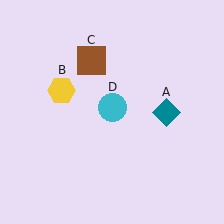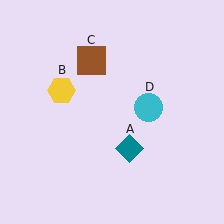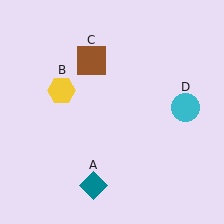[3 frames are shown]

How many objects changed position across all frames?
2 objects changed position: teal diamond (object A), cyan circle (object D).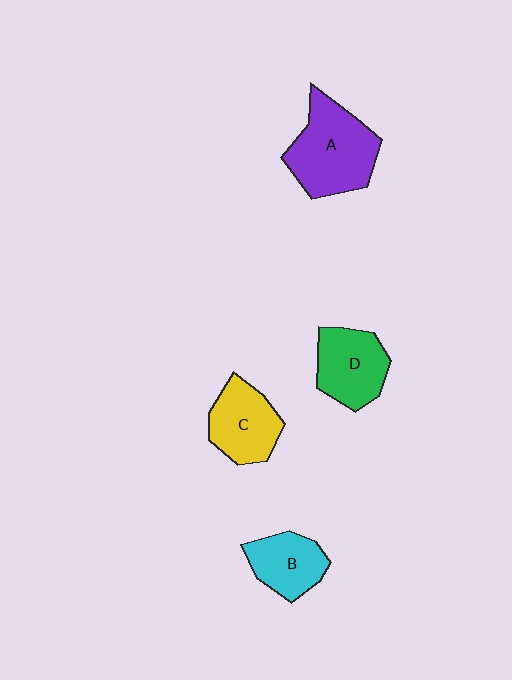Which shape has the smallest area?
Shape B (cyan).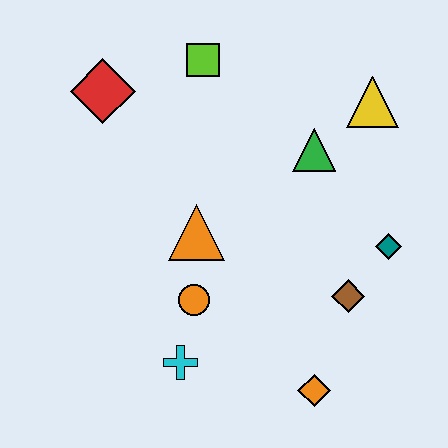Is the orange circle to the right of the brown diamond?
No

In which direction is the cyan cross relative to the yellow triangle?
The cyan cross is below the yellow triangle.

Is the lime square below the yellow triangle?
No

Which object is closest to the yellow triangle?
The green triangle is closest to the yellow triangle.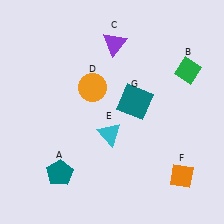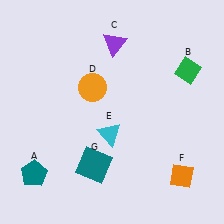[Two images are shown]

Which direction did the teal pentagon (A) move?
The teal pentagon (A) moved left.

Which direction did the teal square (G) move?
The teal square (G) moved down.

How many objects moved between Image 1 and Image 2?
2 objects moved between the two images.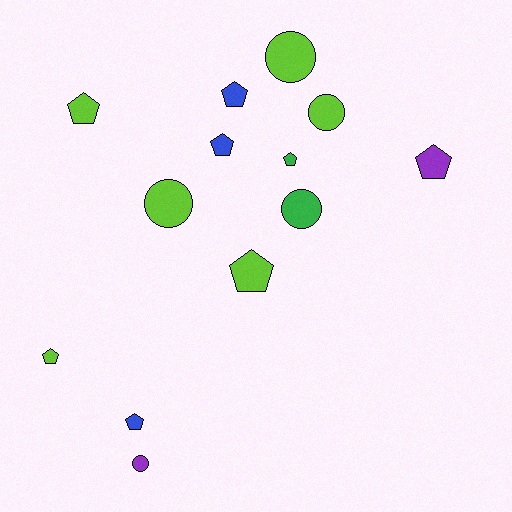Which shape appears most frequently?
Pentagon, with 8 objects.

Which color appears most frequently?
Lime, with 6 objects.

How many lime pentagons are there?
There are 3 lime pentagons.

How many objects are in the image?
There are 13 objects.